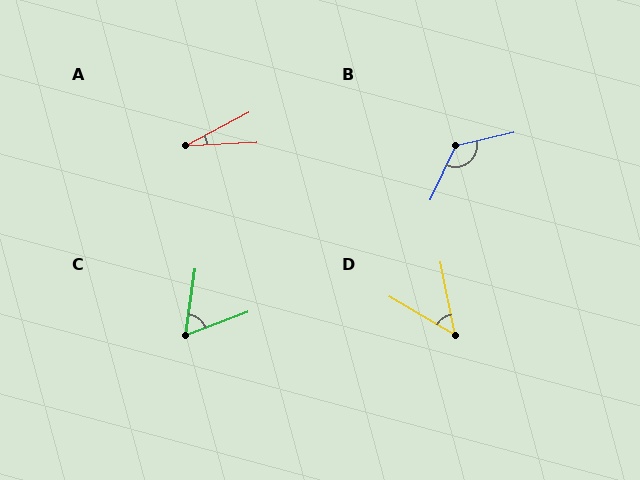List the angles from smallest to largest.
A (24°), D (48°), C (61°), B (129°).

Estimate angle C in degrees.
Approximately 61 degrees.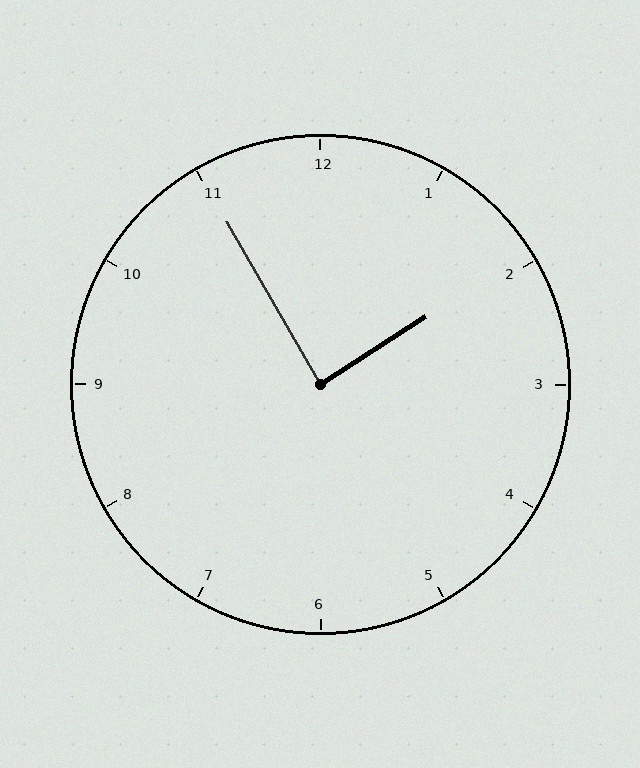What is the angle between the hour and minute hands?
Approximately 88 degrees.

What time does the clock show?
1:55.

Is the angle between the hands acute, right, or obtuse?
It is right.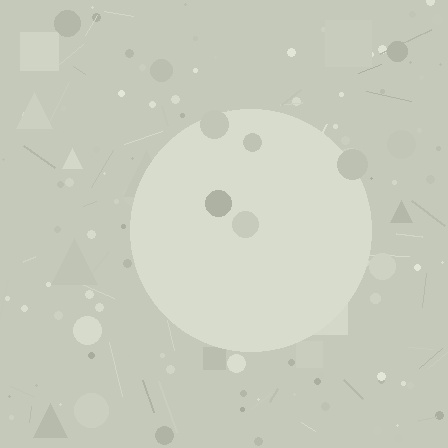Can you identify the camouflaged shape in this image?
The camouflaged shape is a circle.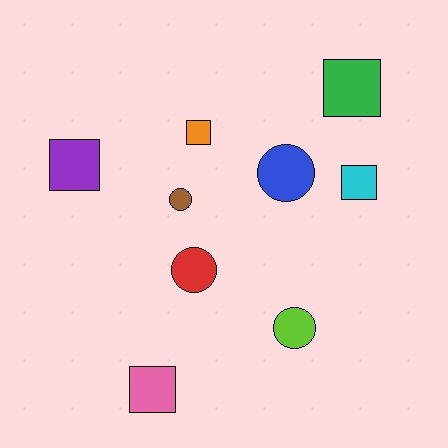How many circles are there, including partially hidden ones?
There are 4 circles.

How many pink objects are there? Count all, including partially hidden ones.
There is 1 pink object.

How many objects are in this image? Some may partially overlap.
There are 9 objects.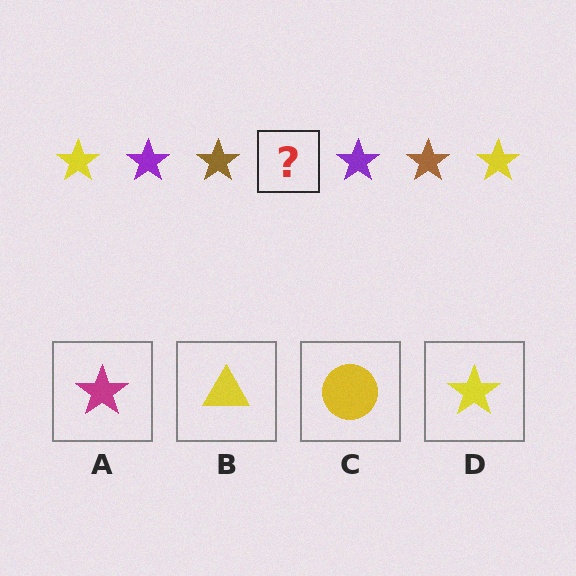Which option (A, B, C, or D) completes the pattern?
D.